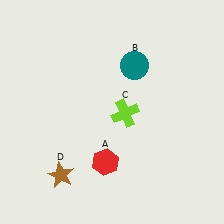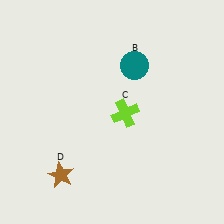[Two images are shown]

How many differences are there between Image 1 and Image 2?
There is 1 difference between the two images.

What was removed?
The red hexagon (A) was removed in Image 2.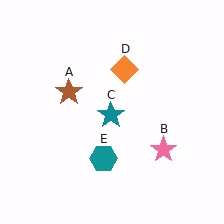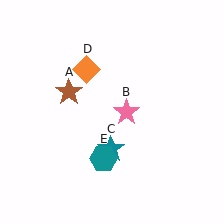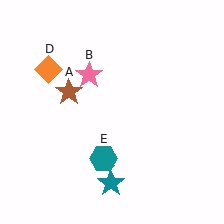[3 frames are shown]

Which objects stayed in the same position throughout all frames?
Brown star (object A) and teal hexagon (object E) remained stationary.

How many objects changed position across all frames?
3 objects changed position: pink star (object B), teal star (object C), orange diamond (object D).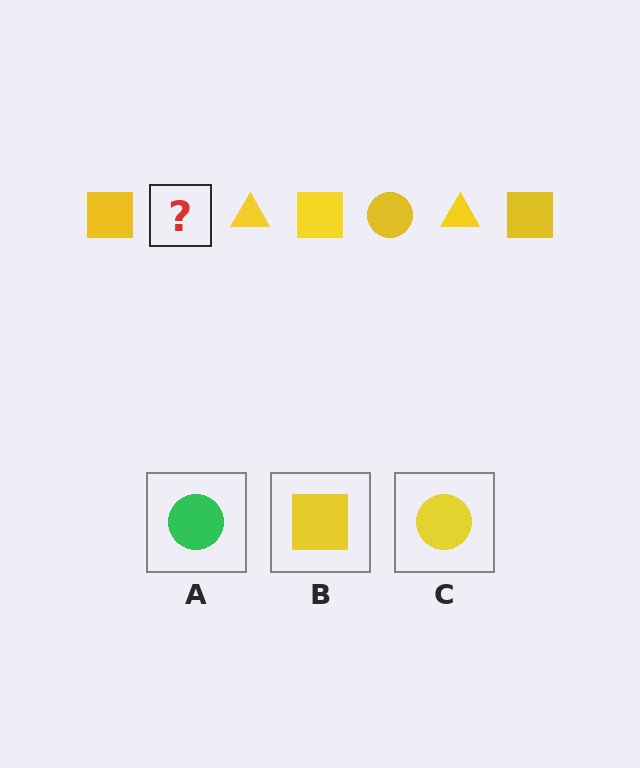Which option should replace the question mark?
Option C.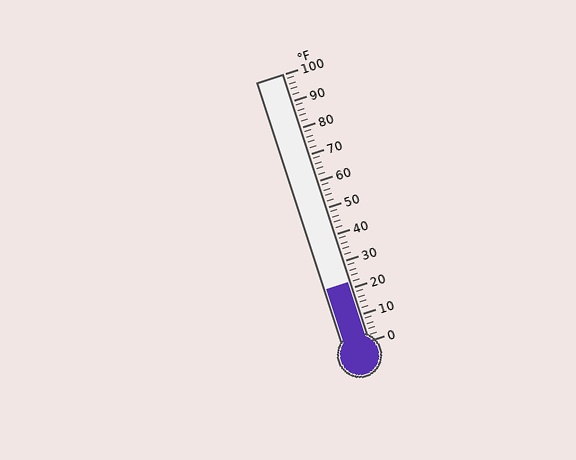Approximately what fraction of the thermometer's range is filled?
The thermometer is filled to approximately 20% of its range.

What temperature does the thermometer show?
The thermometer shows approximately 22°F.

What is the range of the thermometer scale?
The thermometer scale ranges from 0°F to 100°F.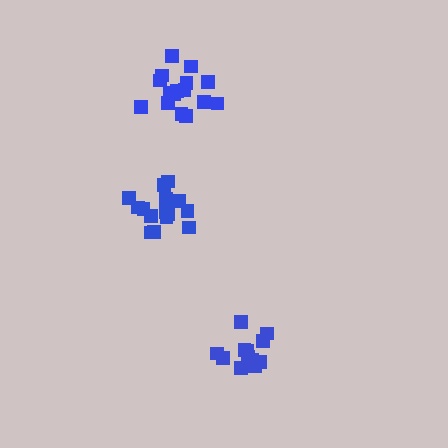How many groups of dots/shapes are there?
There are 3 groups.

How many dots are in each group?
Group 1: 15 dots, Group 2: 12 dots, Group 3: 16 dots (43 total).